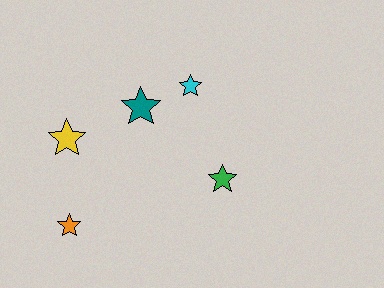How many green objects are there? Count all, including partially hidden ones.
There is 1 green object.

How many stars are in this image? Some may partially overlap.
There are 5 stars.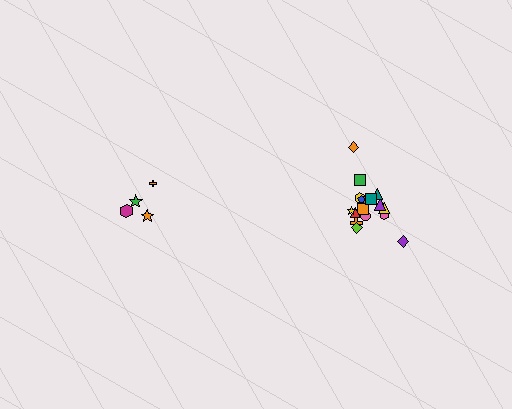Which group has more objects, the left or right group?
The right group.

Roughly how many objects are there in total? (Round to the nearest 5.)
Roughly 20 objects in total.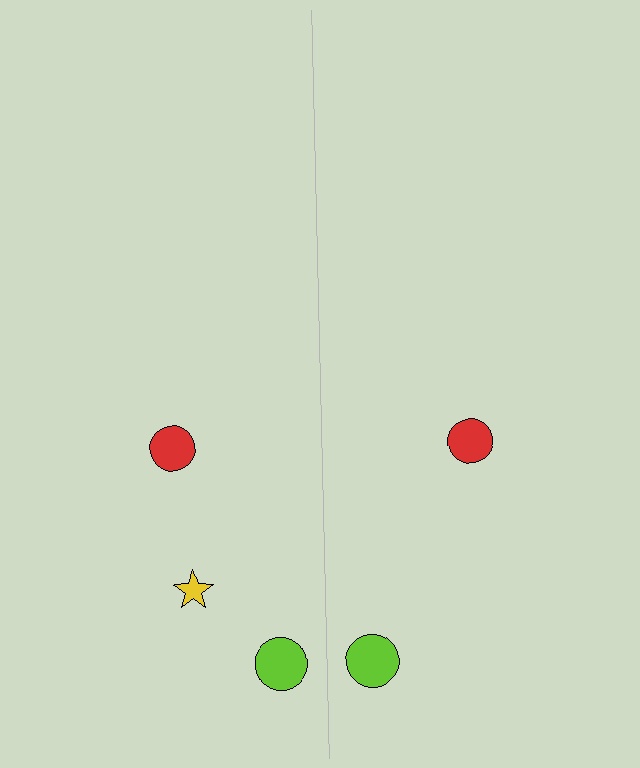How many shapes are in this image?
There are 5 shapes in this image.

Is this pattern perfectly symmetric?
No, the pattern is not perfectly symmetric. A yellow star is missing from the right side.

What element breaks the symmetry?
A yellow star is missing from the right side.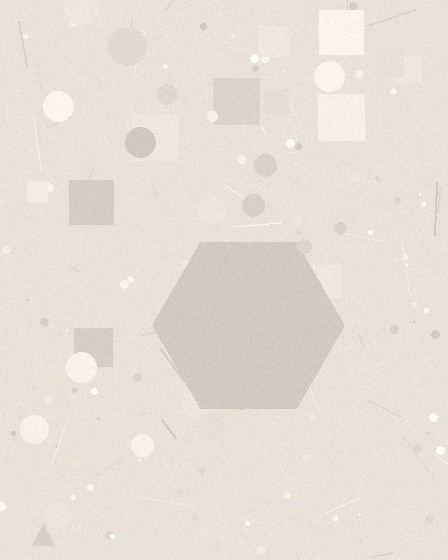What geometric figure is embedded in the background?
A hexagon is embedded in the background.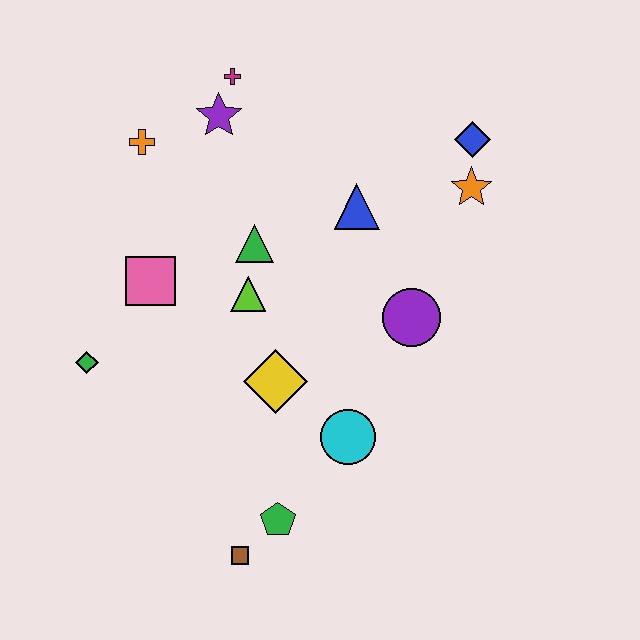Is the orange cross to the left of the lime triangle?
Yes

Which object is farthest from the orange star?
The brown square is farthest from the orange star.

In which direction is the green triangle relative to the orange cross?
The green triangle is to the right of the orange cross.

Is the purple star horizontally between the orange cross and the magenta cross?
Yes